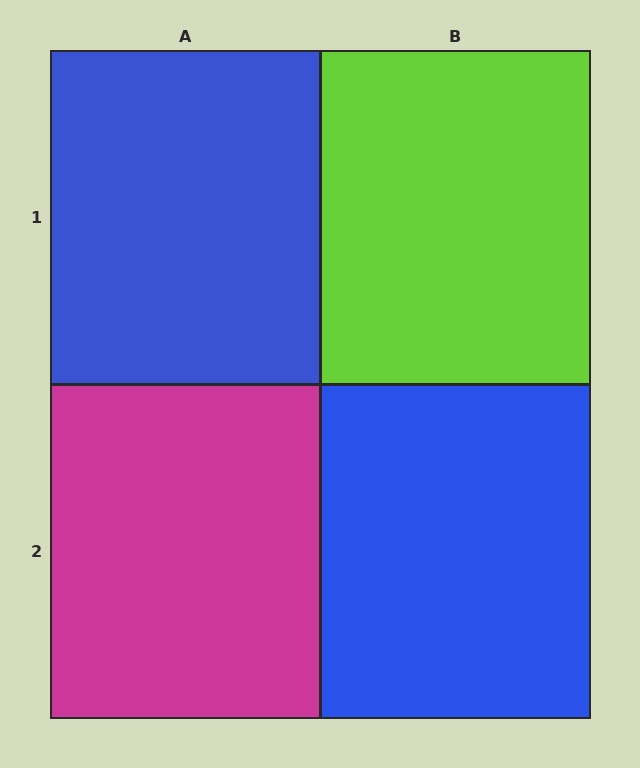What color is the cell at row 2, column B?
Blue.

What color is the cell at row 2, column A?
Magenta.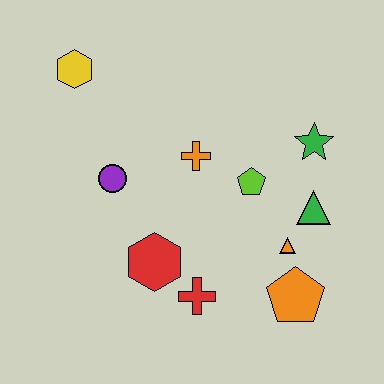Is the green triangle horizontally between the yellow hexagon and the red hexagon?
No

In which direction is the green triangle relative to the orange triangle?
The green triangle is above the orange triangle.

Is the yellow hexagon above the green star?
Yes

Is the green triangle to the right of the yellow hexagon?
Yes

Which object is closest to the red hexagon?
The red cross is closest to the red hexagon.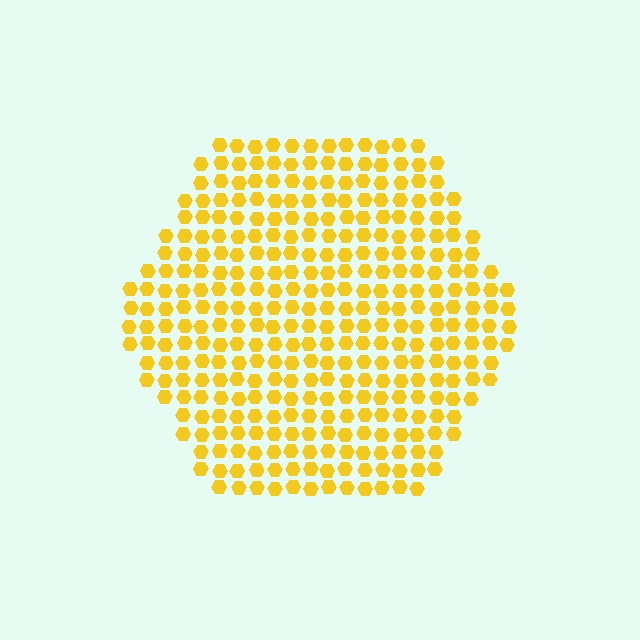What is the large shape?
The large shape is a hexagon.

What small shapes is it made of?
It is made of small hexagons.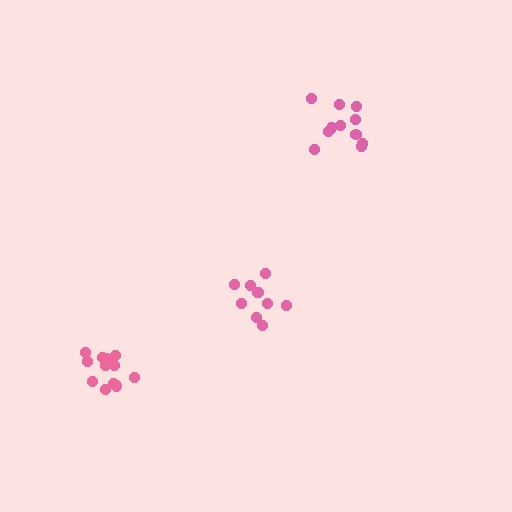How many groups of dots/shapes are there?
There are 3 groups.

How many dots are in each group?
Group 1: 10 dots, Group 2: 12 dots, Group 3: 11 dots (33 total).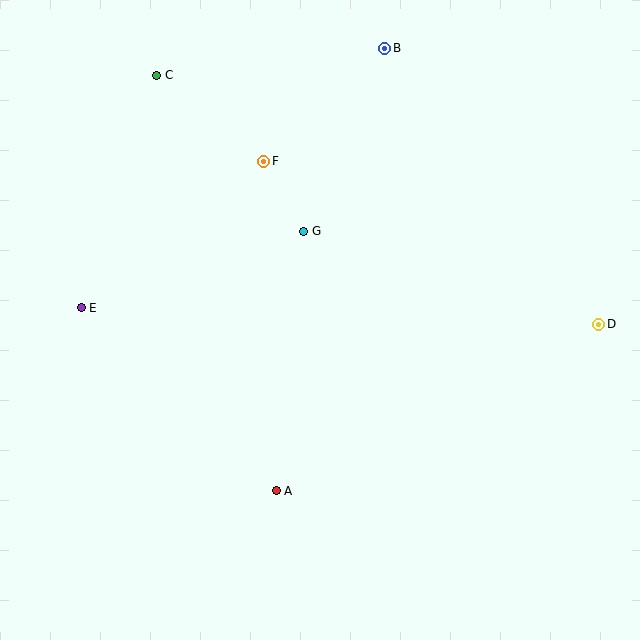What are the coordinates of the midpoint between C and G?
The midpoint between C and G is at (230, 153).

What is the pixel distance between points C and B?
The distance between C and B is 229 pixels.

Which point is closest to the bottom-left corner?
Point A is closest to the bottom-left corner.